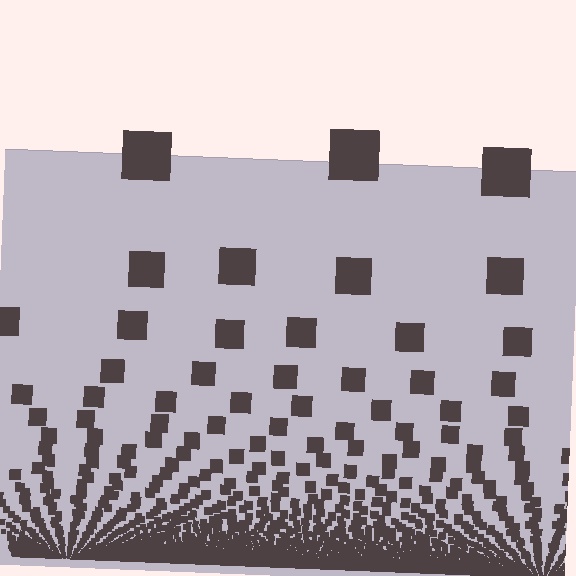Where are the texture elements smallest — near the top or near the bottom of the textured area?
Near the bottom.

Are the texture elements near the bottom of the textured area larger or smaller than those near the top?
Smaller. The gradient is inverted — elements near the bottom are smaller and denser.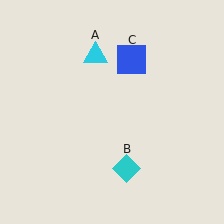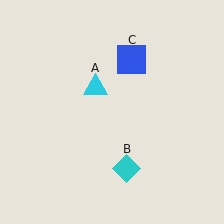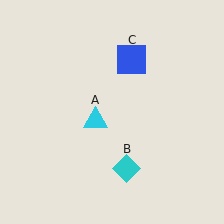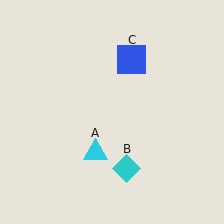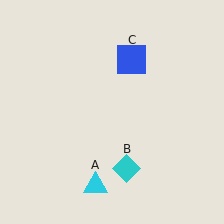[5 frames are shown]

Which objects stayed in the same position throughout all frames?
Cyan diamond (object B) and blue square (object C) remained stationary.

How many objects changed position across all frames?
1 object changed position: cyan triangle (object A).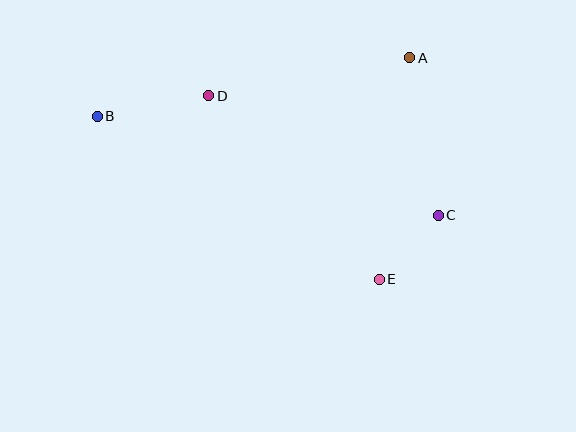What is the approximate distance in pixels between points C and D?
The distance between C and D is approximately 258 pixels.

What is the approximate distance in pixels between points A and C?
The distance between A and C is approximately 160 pixels.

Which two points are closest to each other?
Points C and E are closest to each other.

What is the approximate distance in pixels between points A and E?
The distance between A and E is approximately 224 pixels.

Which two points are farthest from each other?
Points B and C are farthest from each other.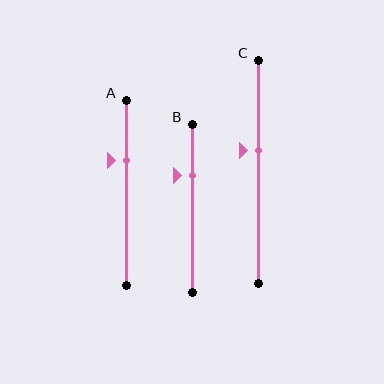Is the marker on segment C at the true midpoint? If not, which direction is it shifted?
No, the marker on segment C is shifted upward by about 10% of the segment length.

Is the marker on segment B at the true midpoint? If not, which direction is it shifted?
No, the marker on segment B is shifted upward by about 19% of the segment length.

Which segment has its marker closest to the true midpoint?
Segment C has its marker closest to the true midpoint.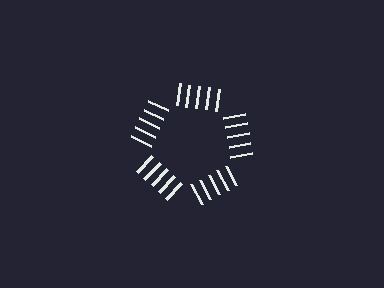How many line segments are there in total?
25 — 5 along each of the 5 edges.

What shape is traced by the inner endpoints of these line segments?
An illusory pentagon — the line segments terminate on its edges but no continuous stroke is drawn.